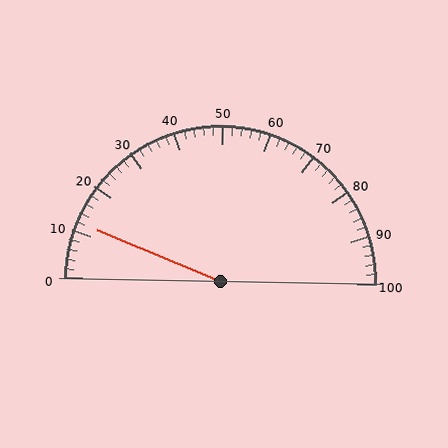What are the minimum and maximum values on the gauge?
The gauge ranges from 0 to 100.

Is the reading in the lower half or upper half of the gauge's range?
The reading is in the lower half of the range (0 to 100).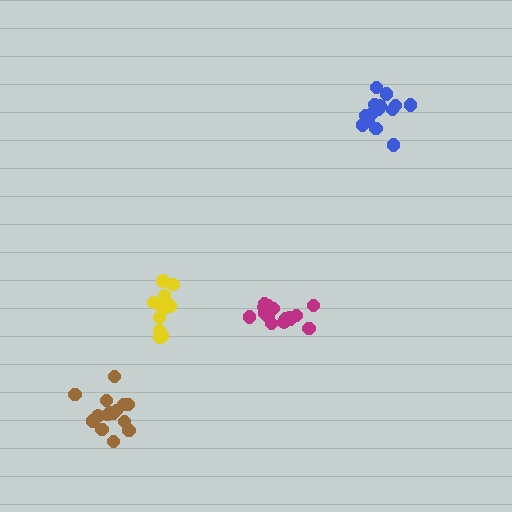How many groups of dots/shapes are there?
There are 4 groups.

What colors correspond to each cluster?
The clusters are colored: blue, yellow, brown, magenta.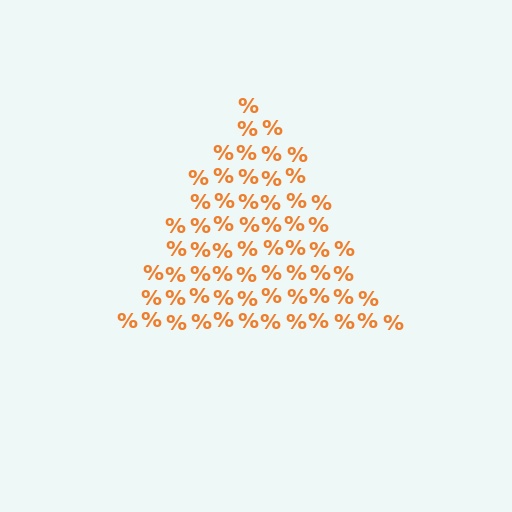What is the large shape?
The large shape is a triangle.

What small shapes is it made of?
It is made of small percent signs.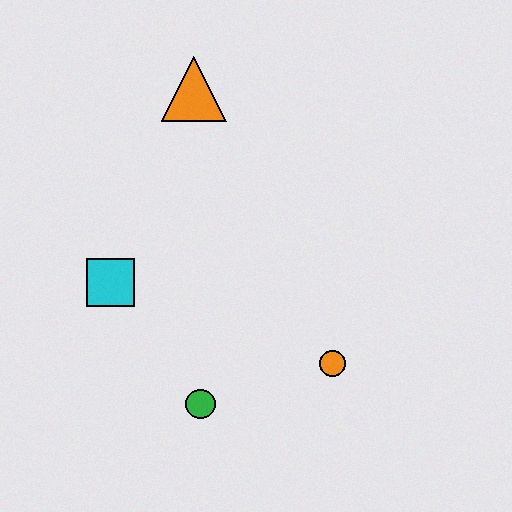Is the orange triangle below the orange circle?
No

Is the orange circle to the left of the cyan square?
No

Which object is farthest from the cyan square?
The orange circle is farthest from the cyan square.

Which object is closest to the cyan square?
The green circle is closest to the cyan square.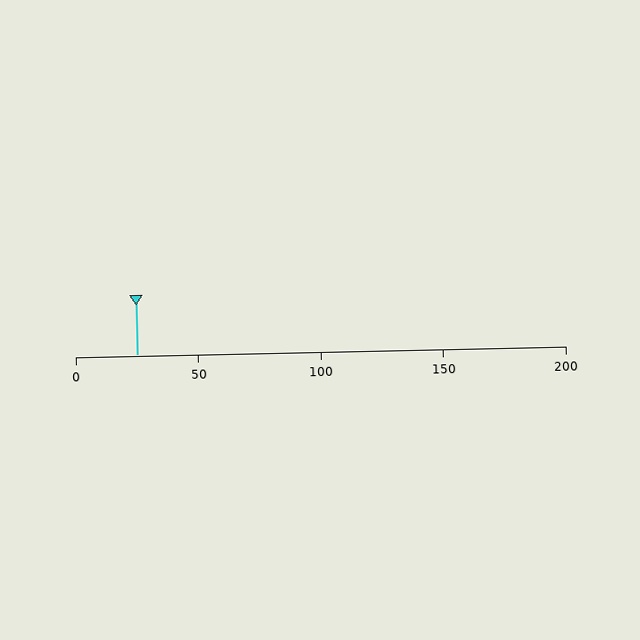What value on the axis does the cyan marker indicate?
The marker indicates approximately 25.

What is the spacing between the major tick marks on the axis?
The major ticks are spaced 50 apart.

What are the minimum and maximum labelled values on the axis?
The axis runs from 0 to 200.